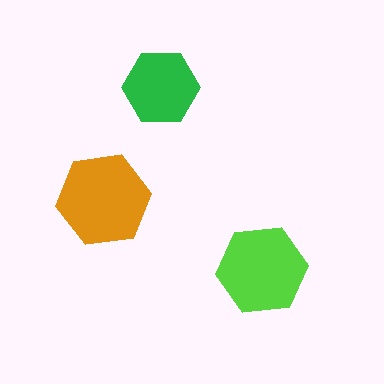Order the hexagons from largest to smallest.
the orange one, the lime one, the green one.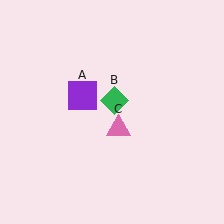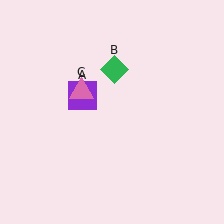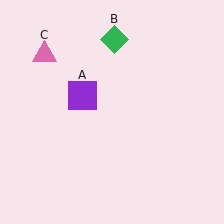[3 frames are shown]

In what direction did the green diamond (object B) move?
The green diamond (object B) moved up.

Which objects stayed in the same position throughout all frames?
Purple square (object A) remained stationary.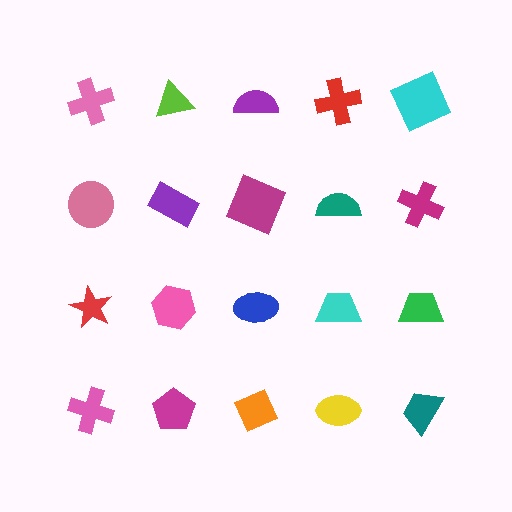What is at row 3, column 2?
A pink hexagon.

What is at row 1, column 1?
A pink cross.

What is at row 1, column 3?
A purple semicircle.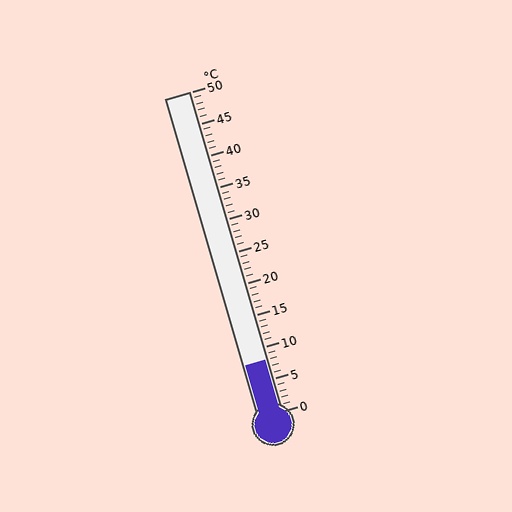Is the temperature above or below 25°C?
The temperature is below 25°C.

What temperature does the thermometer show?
The thermometer shows approximately 8°C.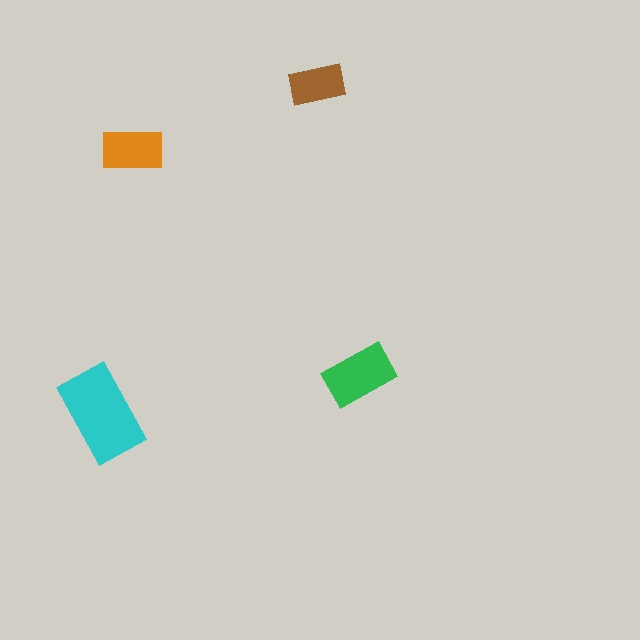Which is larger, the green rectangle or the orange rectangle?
The green one.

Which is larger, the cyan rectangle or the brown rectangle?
The cyan one.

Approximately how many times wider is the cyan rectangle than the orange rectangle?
About 1.5 times wider.